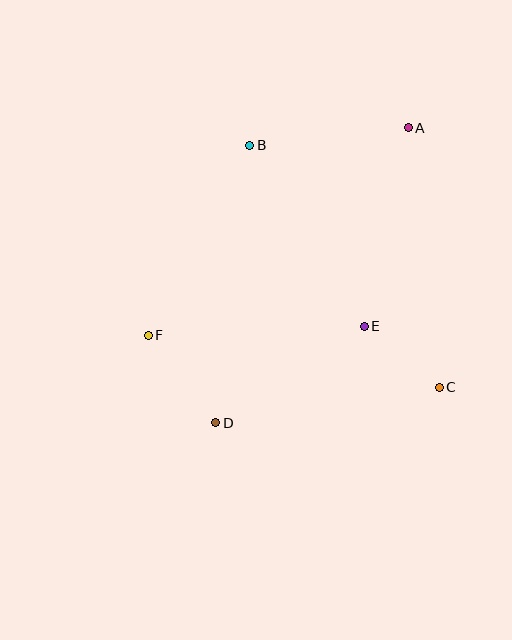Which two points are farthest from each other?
Points A and D are farthest from each other.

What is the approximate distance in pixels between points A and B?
The distance between A and B is approximately 160 pixels.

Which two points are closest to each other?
Points C and E are closest to each other.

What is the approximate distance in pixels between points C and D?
The distance between C and D is approximately 226 pixels.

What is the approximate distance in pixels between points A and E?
The distance between A and E is approximately 204 pixels.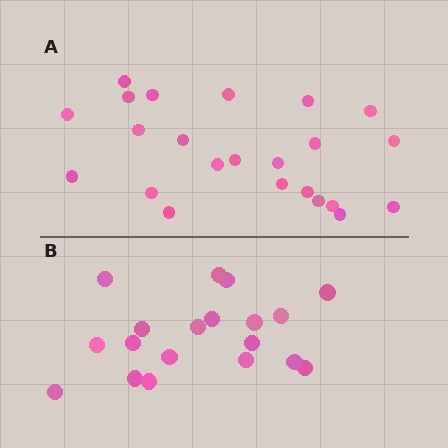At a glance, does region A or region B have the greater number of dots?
Region A (the top region) has more dots.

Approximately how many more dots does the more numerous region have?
Region A has about 4 more dots than region B.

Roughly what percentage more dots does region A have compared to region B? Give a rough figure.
About 20% more.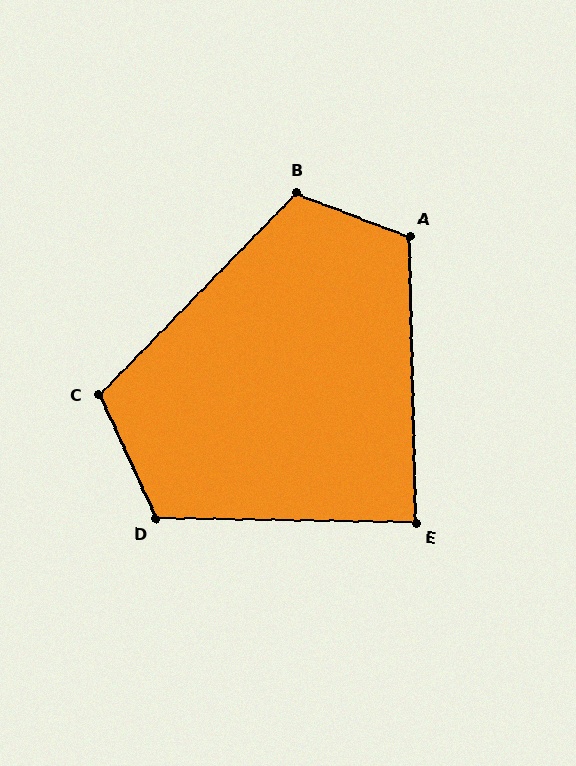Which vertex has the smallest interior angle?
E, at approximately 88 degrees.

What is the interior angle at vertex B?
Approximately 113 degrees (obtuse).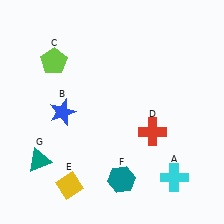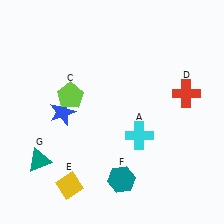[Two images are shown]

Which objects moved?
The objects that moved are: the cyan cross (A), the lime pentagon (C), the red cross (D).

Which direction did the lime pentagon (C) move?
The lime pentagon (C) moved down.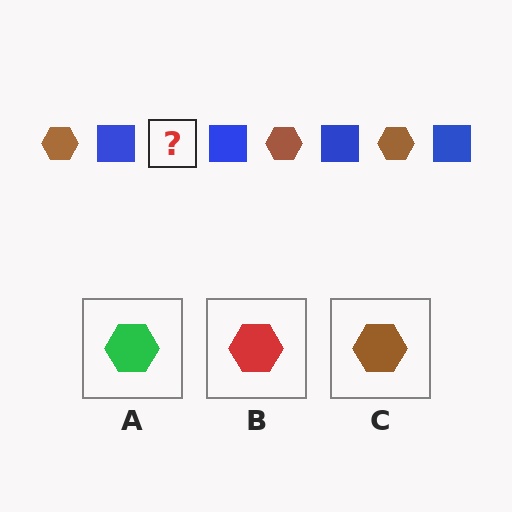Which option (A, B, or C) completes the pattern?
C.